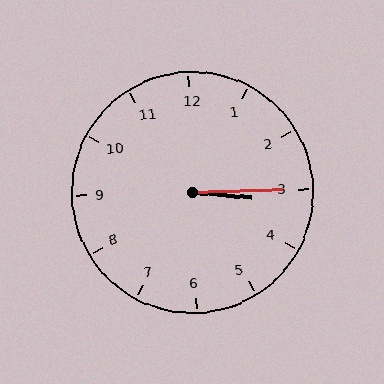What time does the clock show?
3:15.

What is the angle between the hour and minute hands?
Approximately 8 degrees.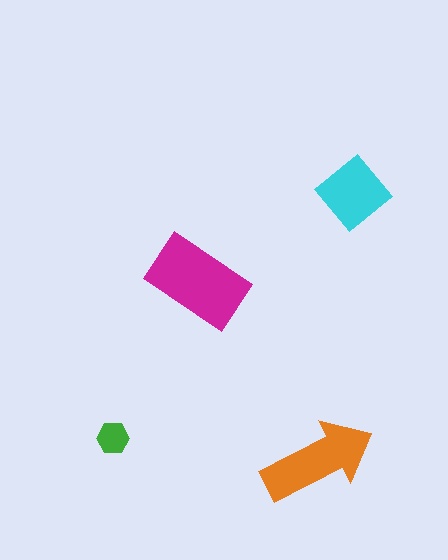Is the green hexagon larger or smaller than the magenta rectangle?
Smaller.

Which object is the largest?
The magenta rectangle.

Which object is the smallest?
The green hexagon.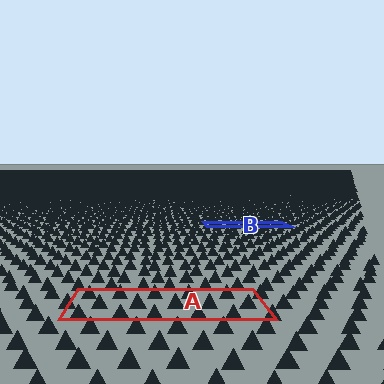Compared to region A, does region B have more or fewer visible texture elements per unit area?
Region B has more texture elements per unit area — they are packed more densely because it is farther away.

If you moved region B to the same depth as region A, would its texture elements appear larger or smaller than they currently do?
They would appear larger. At a closer depth, the same texture elements are projected at a bigger on-screen size.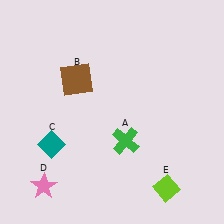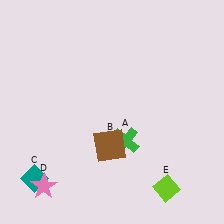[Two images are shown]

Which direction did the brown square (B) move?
The brown square (B) moved down.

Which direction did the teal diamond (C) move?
The teal diamond (C) moved down.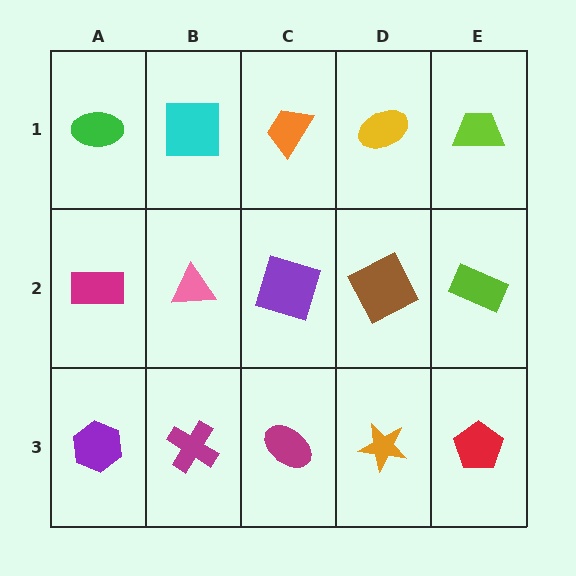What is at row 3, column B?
A magenta cross.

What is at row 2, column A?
A magenta rectangle.